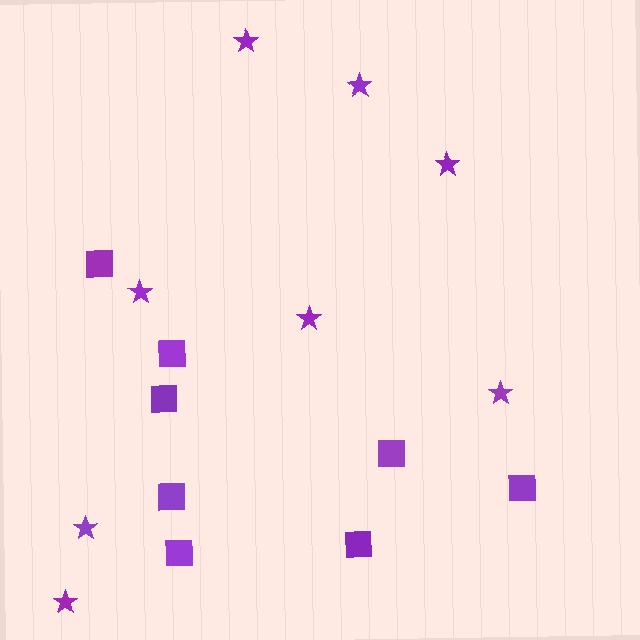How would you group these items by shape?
There are 2 groups: one group of stars (8) and one group of squares (8).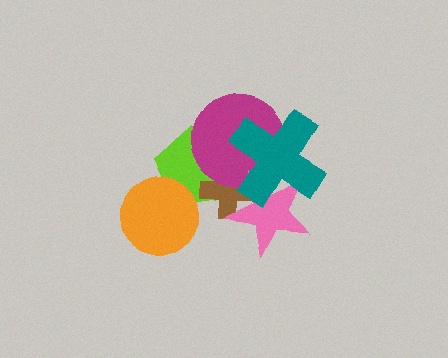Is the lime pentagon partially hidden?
Yes, it is partially covered by another shape.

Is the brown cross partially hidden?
Yes, it is partially covered by another shape.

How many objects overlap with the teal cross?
3 objects overlap with the teal cross.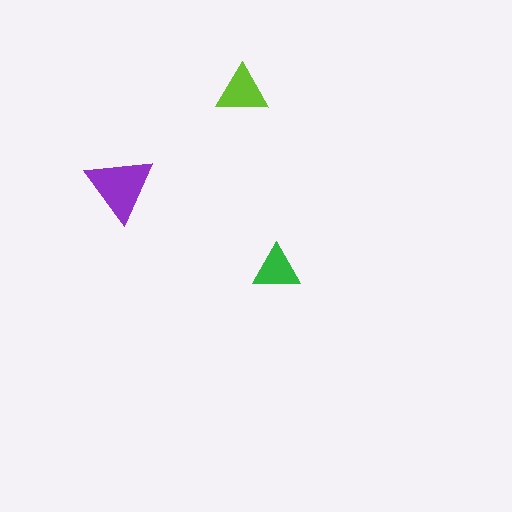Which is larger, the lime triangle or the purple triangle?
The purple one.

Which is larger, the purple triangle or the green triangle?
The purple one.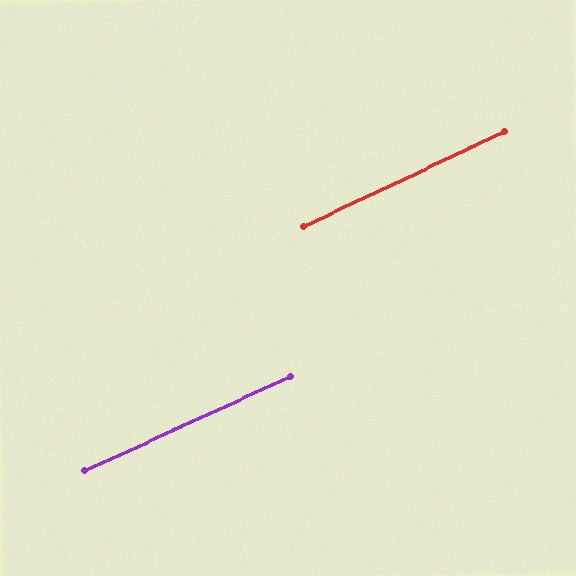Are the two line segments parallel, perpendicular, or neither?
Parallel — their directions differ by only 0.8°.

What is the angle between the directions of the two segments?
Approximately 1 degree.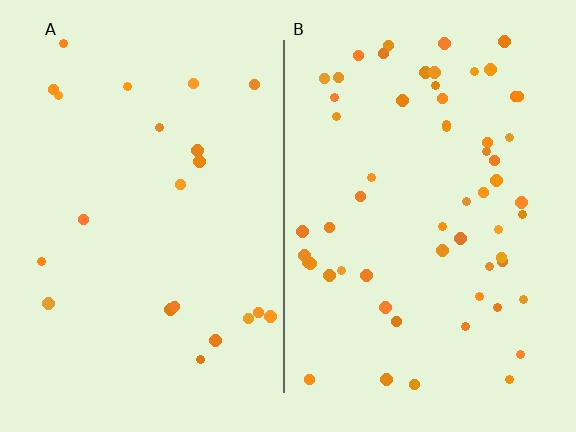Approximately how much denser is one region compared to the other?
Approximately 2.7× — region B over region A.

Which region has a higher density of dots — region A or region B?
B (the right).